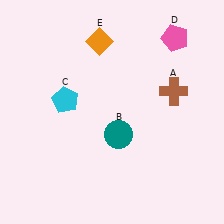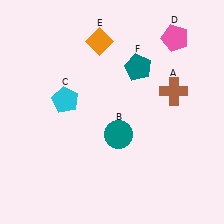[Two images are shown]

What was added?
A teal pentagon (F) was added in Image 2.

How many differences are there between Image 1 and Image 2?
There is 1 difference between the two images.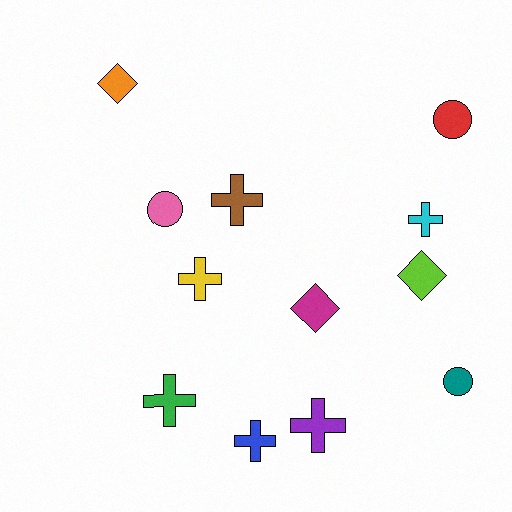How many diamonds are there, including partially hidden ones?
There are 3 diamonds.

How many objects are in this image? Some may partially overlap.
There are 12 objects.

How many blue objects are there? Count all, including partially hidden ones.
There is 1 blue object.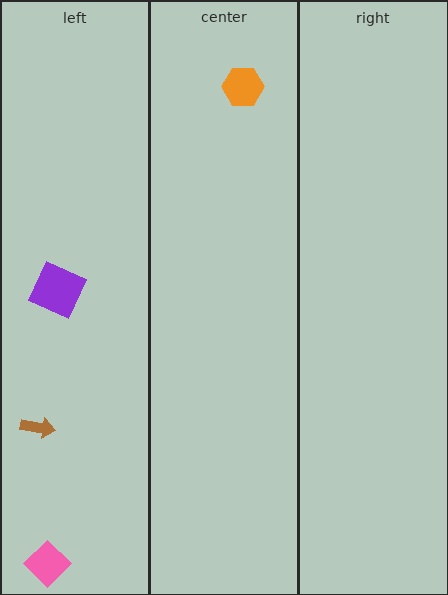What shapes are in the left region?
The brown arrow, the purple square, the pink diamond.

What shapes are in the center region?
The orange hexagon.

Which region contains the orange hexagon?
The center region.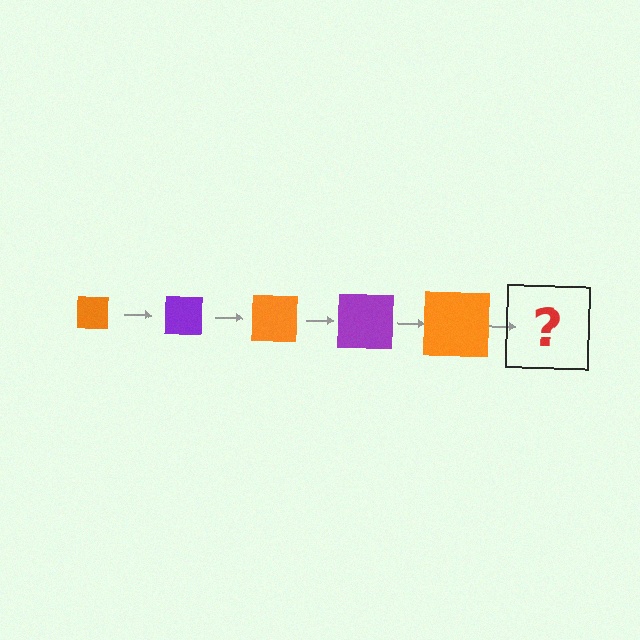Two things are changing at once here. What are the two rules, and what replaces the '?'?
The two rules are that the square grows larger each step and the color cycles through orange and purple. The '?' should be a purple square, larger than the previous one.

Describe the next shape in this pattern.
It should be a purple square, larger than the previous one.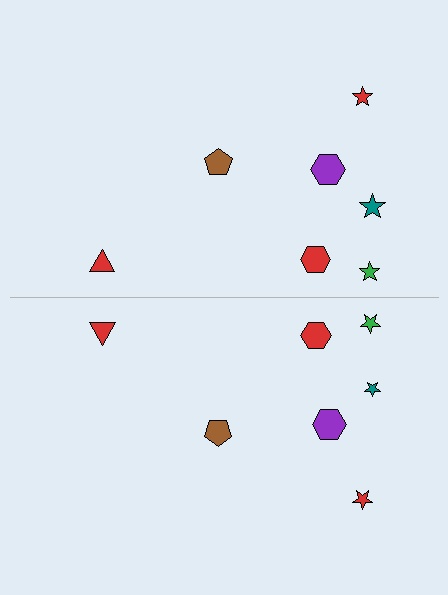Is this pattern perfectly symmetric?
No, the pattern is not perfectly symmetric. The teal star on the bottom side has a different size than its mirror counterpart.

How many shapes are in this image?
There are 14 shapes in this image.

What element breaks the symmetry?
The teal star on the bottom side has a different size than its mirror counterpart.